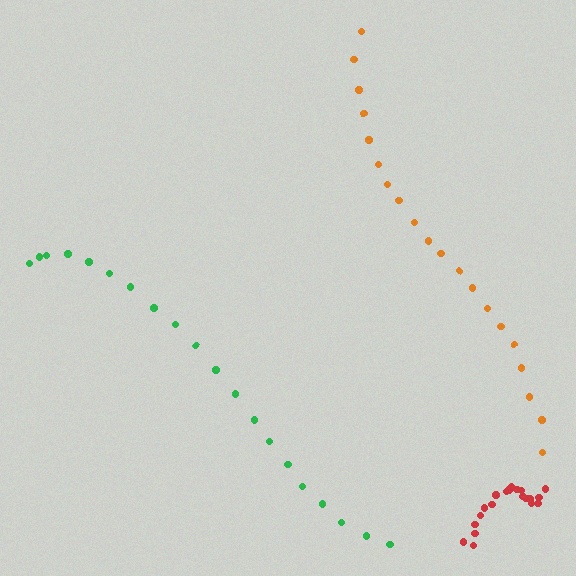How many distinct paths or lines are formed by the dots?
There are 3 distinct paths.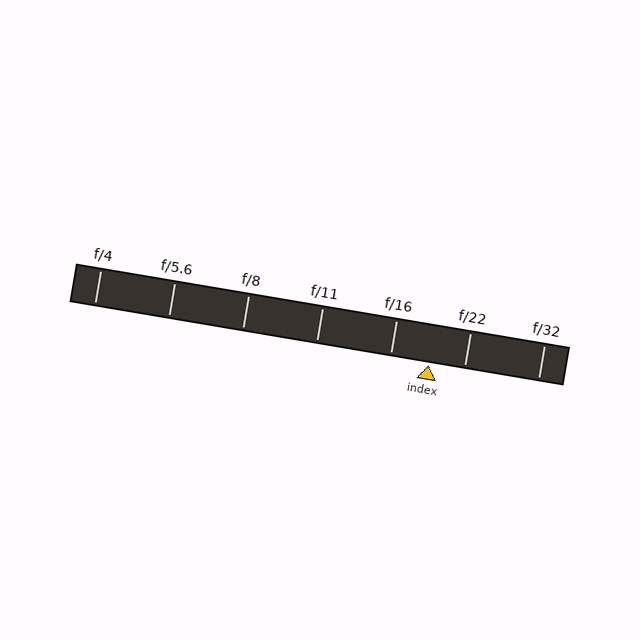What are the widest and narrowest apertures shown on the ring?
The widest aperture shown is f/4 and the narrowest is f/32.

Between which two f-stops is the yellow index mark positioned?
The index mark is between f/16 and f/22.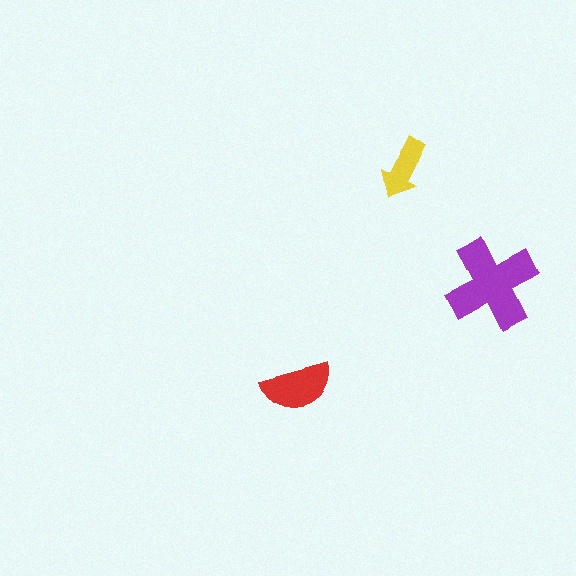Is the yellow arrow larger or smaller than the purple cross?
Smaller.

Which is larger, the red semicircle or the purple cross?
The purple cross.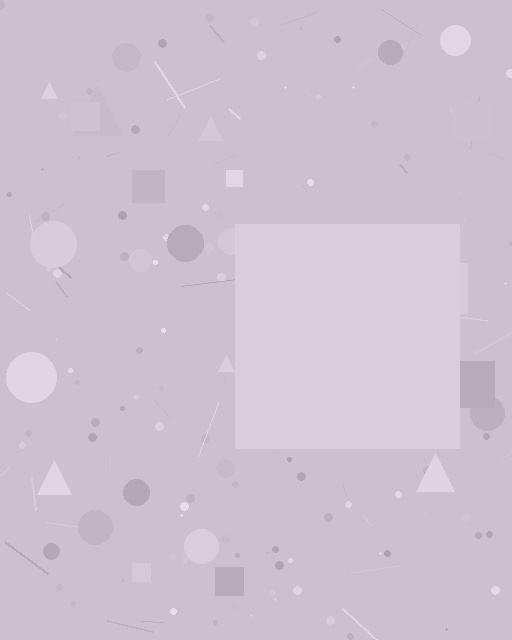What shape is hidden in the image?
A square is hidden in the image.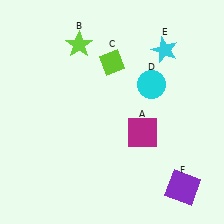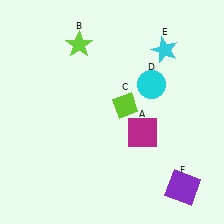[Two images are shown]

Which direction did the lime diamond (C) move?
The lime diamond (C) moved down.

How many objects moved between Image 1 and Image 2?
1 object moved between the two images.